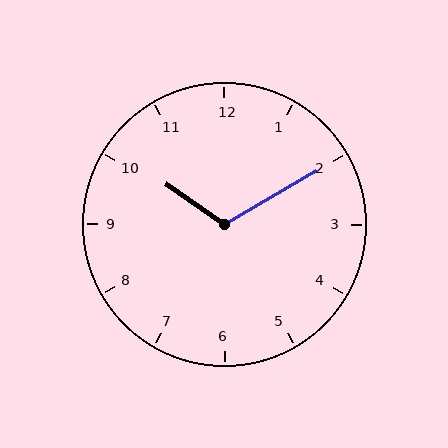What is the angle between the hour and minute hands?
Approximately 115 degrees.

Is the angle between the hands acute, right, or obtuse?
It is obtuse.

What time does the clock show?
10:10.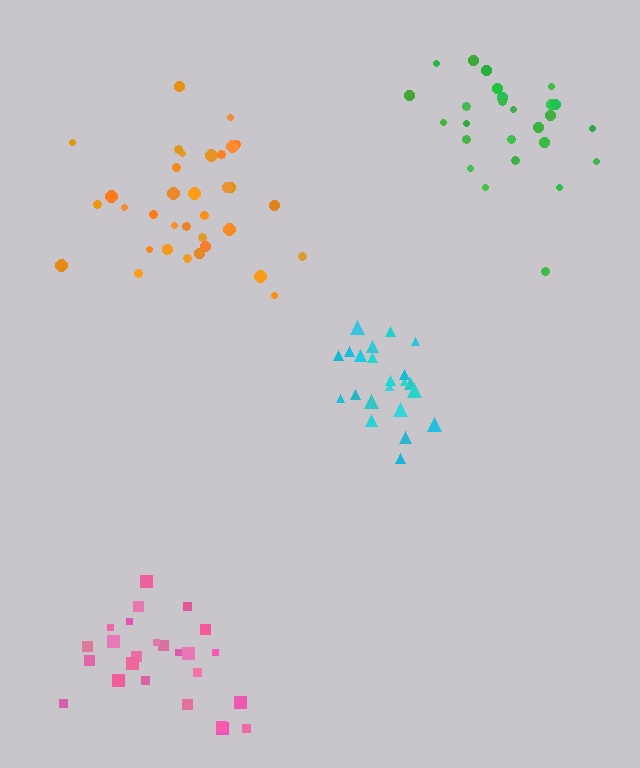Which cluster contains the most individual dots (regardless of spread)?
Orange (34).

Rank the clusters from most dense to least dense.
cyan, green, orange, pink.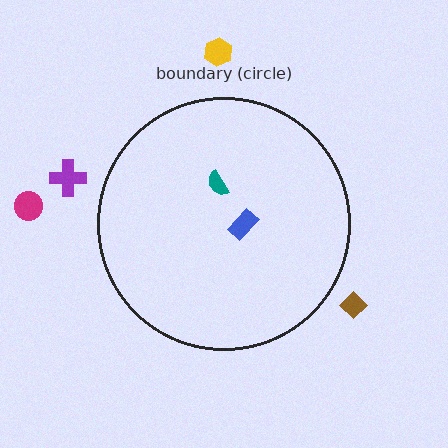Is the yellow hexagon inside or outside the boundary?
Outside.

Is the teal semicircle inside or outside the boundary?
Inside.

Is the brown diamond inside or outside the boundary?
Outside.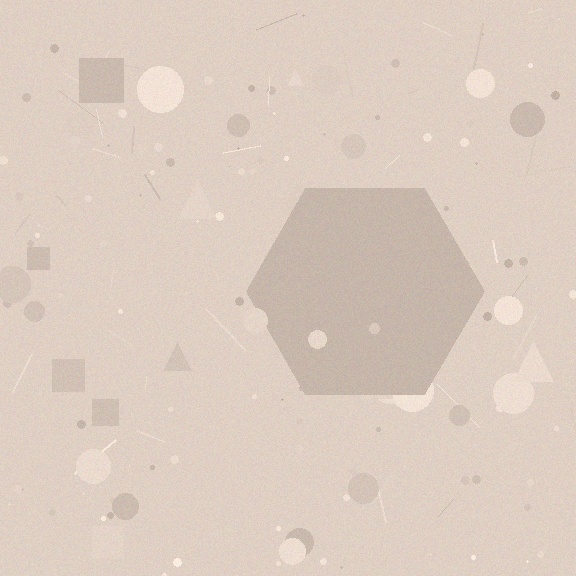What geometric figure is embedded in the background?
A hexagon is embedded in the background.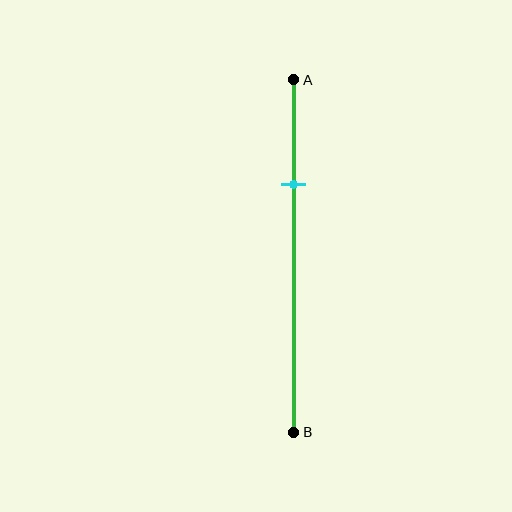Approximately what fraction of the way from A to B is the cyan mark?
The cyan mark is approximately 30% of the way from A to B.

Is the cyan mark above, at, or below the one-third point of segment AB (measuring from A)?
The cyan mark is above the one-third point of segment AB.